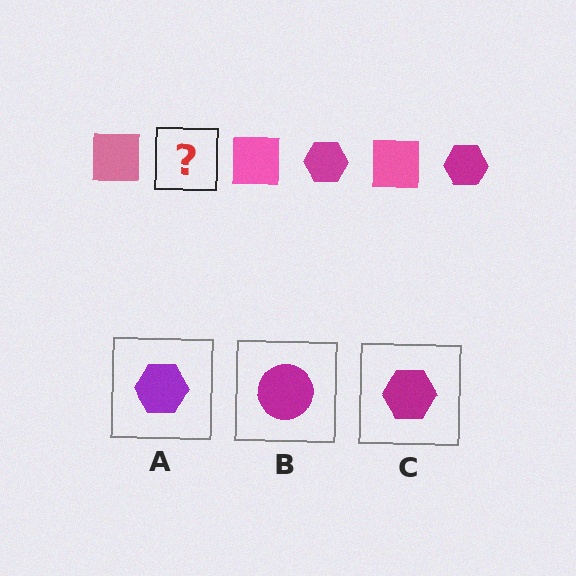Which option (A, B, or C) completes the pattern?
C.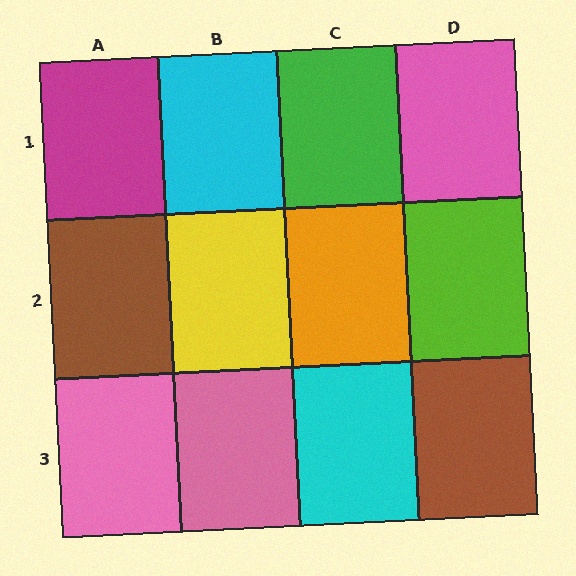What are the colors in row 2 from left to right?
Brown, yellow, orange, lime.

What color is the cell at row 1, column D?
Pink.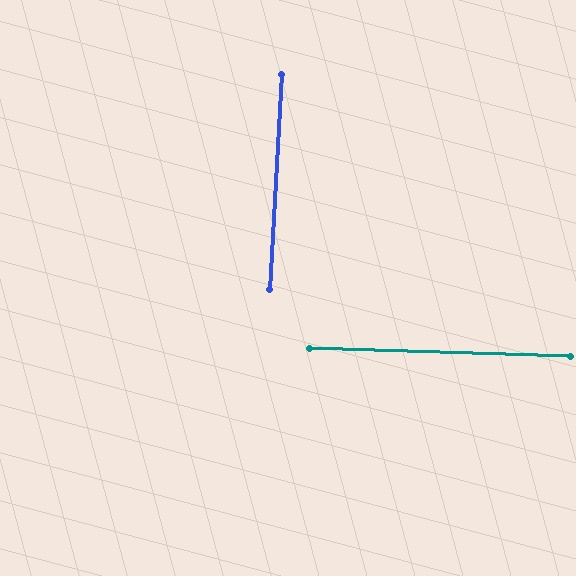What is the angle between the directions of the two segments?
Approximately 89 degrees.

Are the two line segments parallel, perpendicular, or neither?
Perpendicular — they meet at approximately 89°.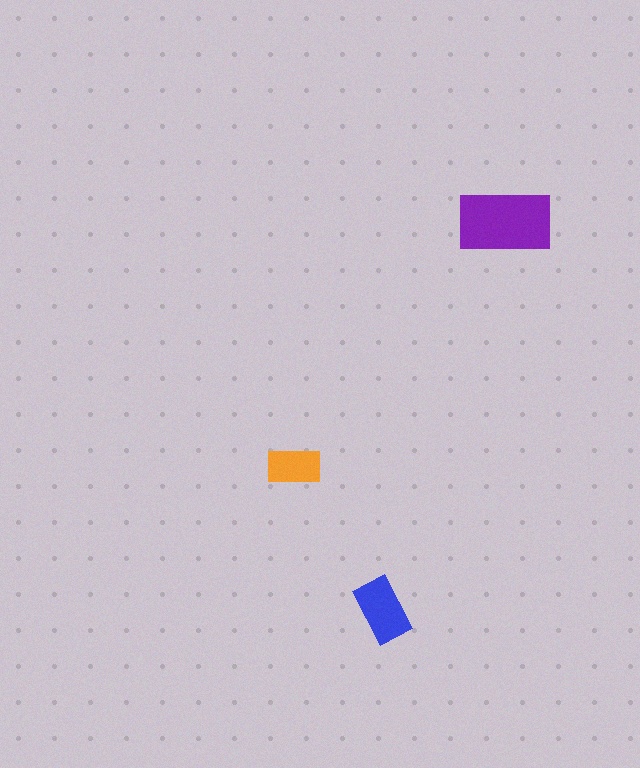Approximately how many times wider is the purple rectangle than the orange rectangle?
About 1.5 times wider.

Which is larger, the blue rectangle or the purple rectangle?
The purple one.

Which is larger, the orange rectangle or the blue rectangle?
The blue one.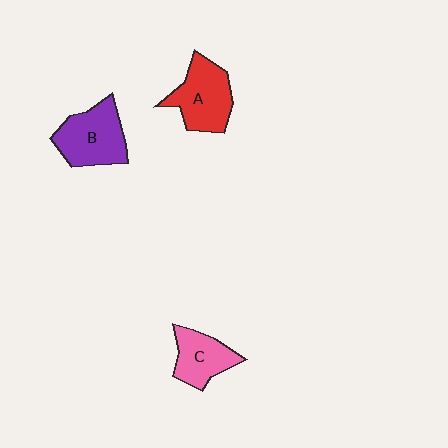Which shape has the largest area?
Shape B (purple).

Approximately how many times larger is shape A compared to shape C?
Approximately 1.3 times.